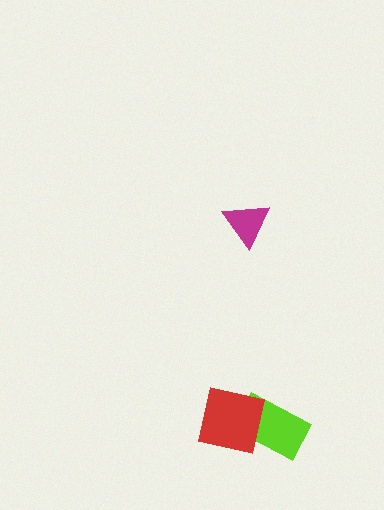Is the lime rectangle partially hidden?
Yes, it is partially covered by another shape.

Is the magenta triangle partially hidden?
No, no other shape covers it.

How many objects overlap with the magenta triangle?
0 objects overlap with the magenta triangle.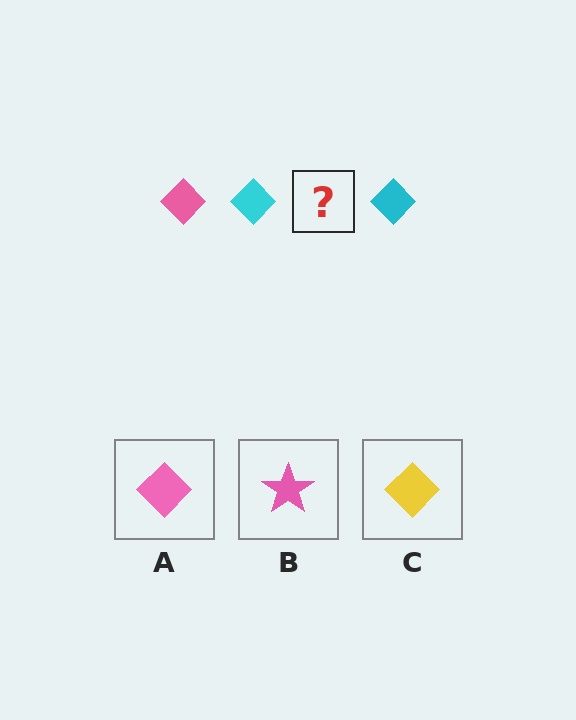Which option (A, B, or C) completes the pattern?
A.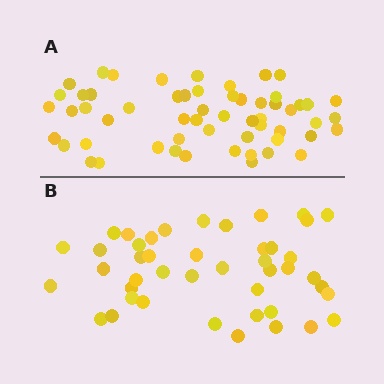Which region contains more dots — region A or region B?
Region A (the top region) has more dots.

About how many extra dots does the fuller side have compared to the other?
Region A has approximately 15 more dots than region B.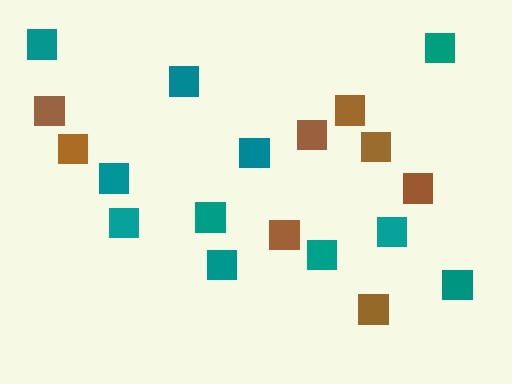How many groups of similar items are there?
There are 2 groups: one group of teal squares (11) and one group of brown squares (8).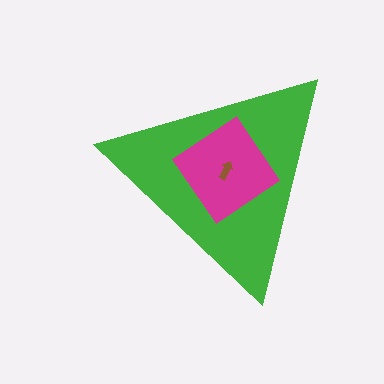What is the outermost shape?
The green triangle.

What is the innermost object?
The brown arrow.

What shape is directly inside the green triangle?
The magenta diamond.